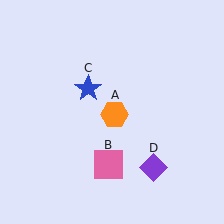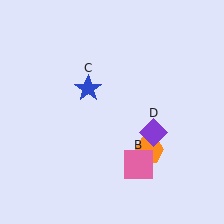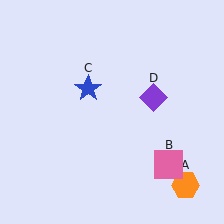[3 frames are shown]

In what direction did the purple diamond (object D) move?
The purple diamond (object D) moved up.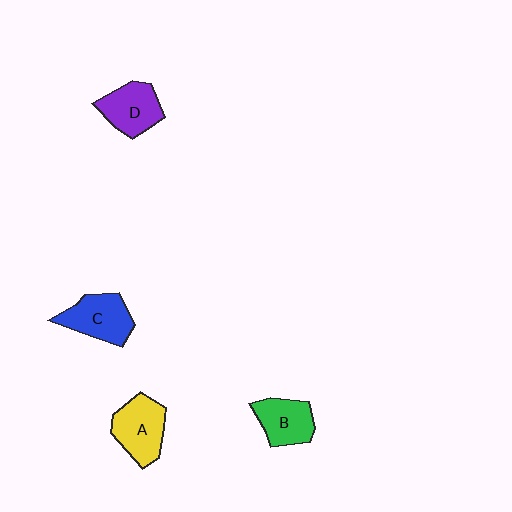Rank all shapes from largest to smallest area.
From largest to smallest: A (yellow), C (blue), D (purple), B (green).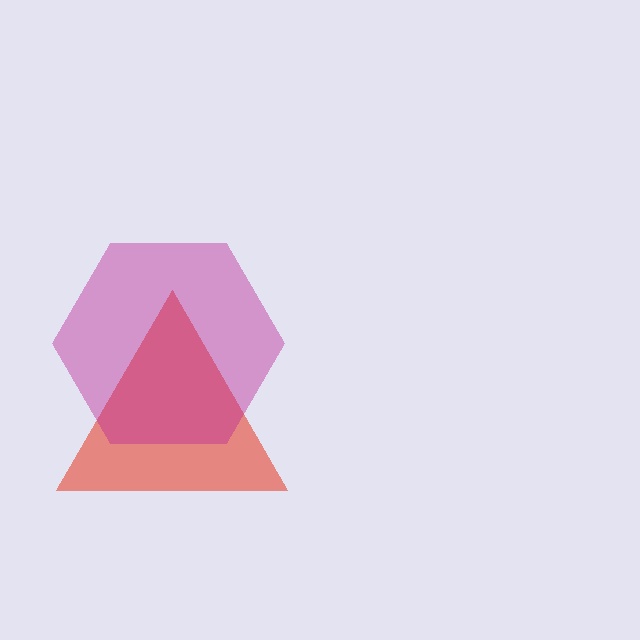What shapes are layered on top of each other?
The layered shapes are: a red triangle, a magenta hexagon.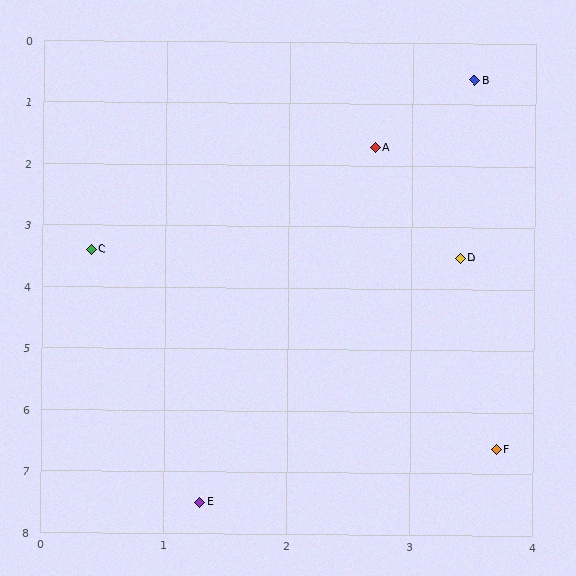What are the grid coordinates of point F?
Point F is at approximately (3.7, 6.6).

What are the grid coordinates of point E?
Point E is at approximately (1.3, 7.5).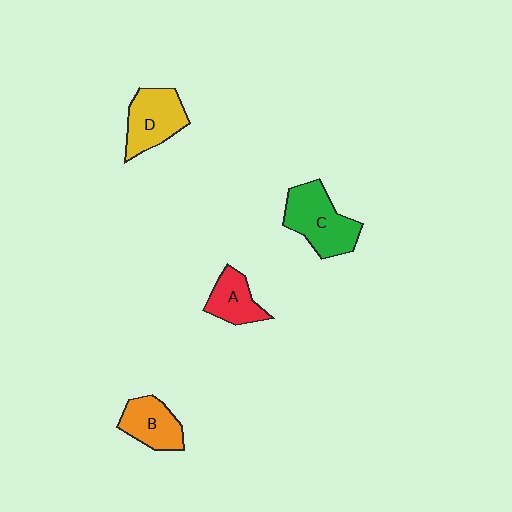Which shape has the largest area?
Shape C (green).